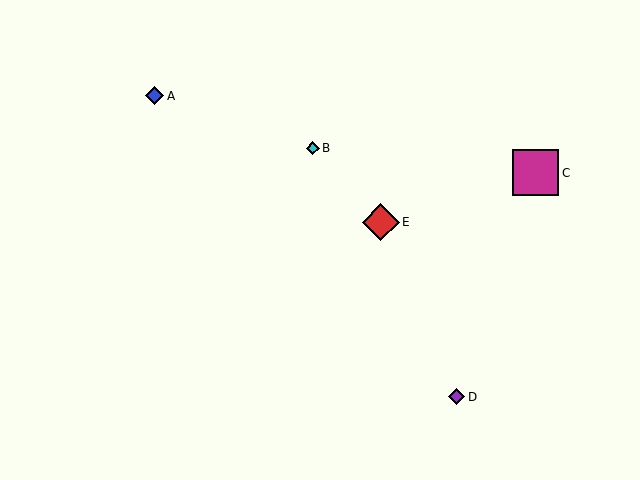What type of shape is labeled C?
Shape C is a magenta square.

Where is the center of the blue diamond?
The center of the blue diamond is at (155, 96).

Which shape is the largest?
The magenta square (labeled C) is the largest.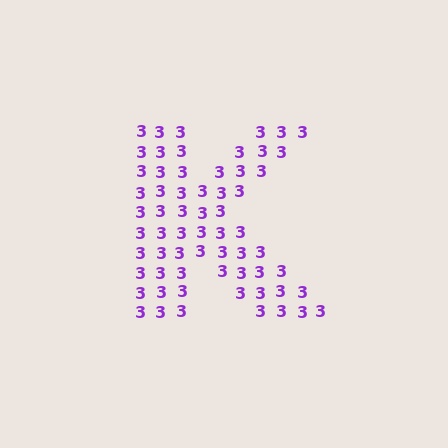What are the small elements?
The small elements are digit 3's.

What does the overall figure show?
The overall figure shows the letter K.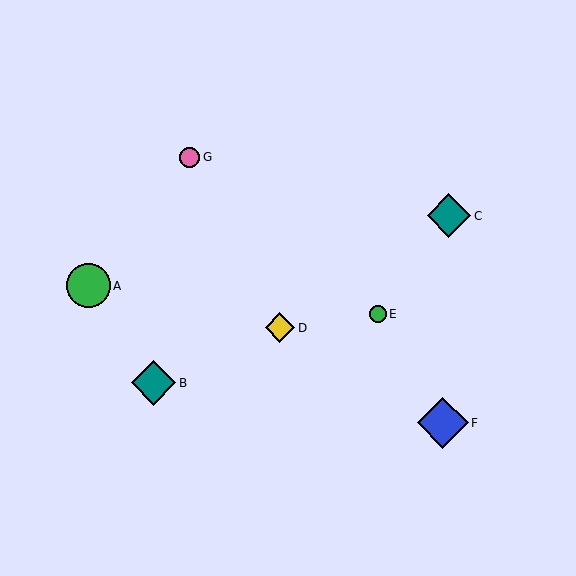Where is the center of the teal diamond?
The center of the teal diamond is at (449, 216).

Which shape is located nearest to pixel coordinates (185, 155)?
The pink circle (labeled G) at (190, 157) is nearest to that location.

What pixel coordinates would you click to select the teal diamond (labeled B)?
Click at (153, 383) to select the teal diamond B.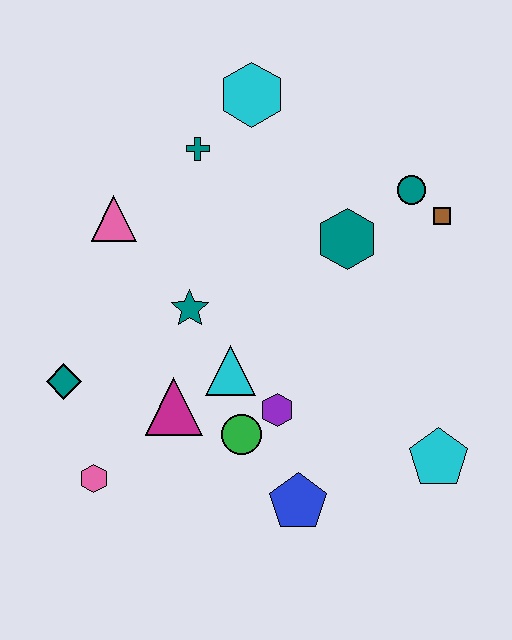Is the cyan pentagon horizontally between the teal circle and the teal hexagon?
No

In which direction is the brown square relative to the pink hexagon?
The brown square is to the right of the pink hexagon.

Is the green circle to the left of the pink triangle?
No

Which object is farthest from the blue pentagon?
The cyan hexagon is farthest from the blue pentagon.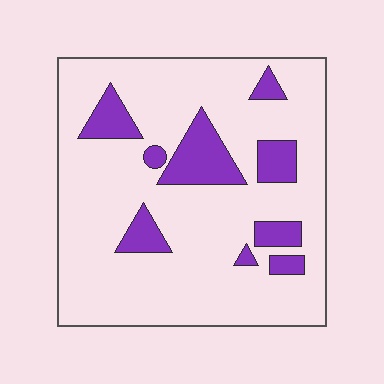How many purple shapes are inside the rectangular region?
9.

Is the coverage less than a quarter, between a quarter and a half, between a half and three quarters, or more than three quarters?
Less than a quarter.